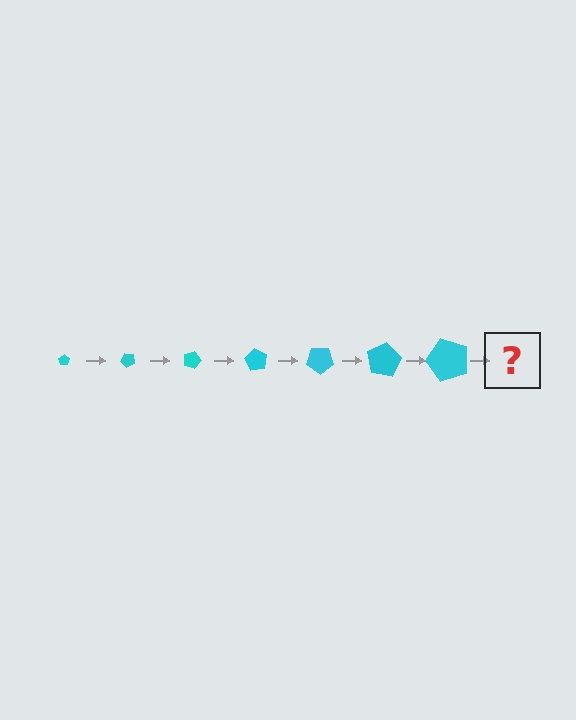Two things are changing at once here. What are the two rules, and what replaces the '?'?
The two rules are that the pentagon grows larger each step and it rotates 45 degrees each step. The '?' should be a pentagon, larger than the previous one and rotated 315 degrees from the start.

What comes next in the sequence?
The next element should be a pentagon, larger than the previous one and rotated 315 degrees from the start.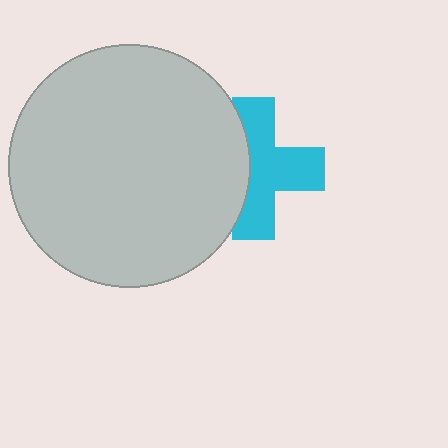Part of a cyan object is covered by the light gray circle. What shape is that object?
It is a cross.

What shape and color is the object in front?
The object in front is a light gray circle.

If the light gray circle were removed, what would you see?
You would see the complete cyan cross.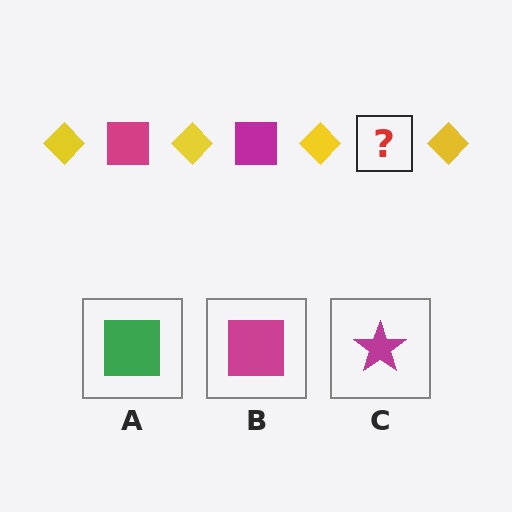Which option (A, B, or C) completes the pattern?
B.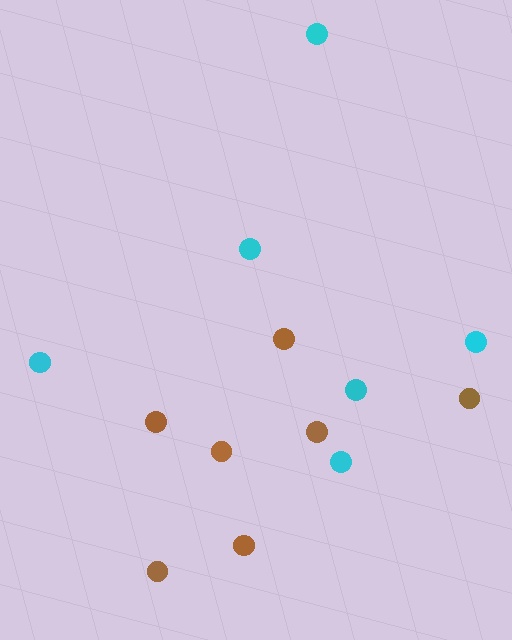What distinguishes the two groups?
There are 2 groups: one group of cyan circles (6) and one group of brown circles (7).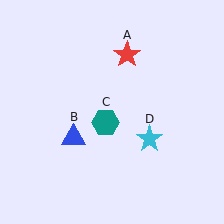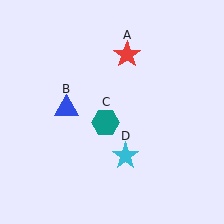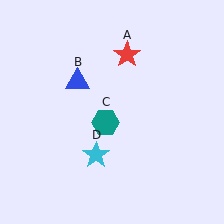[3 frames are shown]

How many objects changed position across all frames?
2 objects changed position: blue triangle (object B), cyan star (object D).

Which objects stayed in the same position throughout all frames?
Red star (object A) and teal hexagon (object C) remained stationary.